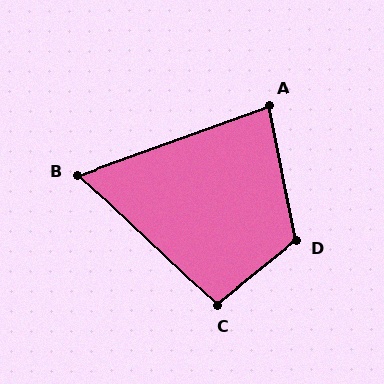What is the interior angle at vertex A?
Approximately 82 degrees (acute).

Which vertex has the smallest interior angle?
B, at approximately 63 degrees.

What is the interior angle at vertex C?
Approximately 98 degrees (obtuse).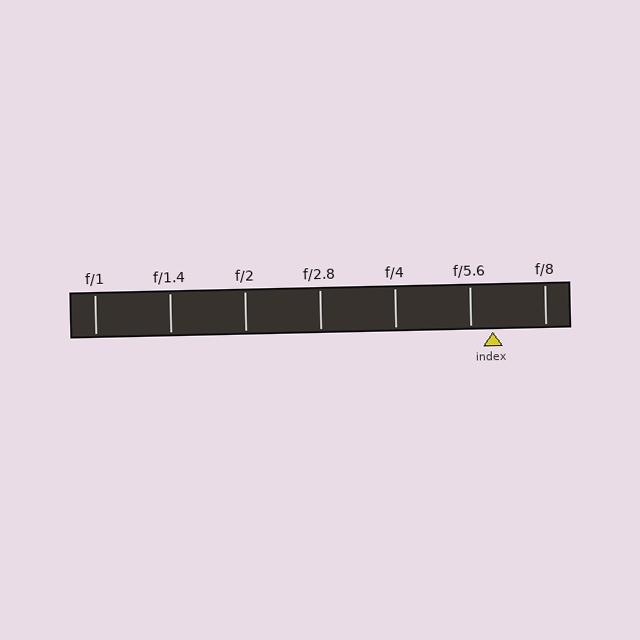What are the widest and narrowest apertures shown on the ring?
The widest aperture shown is f/1 and the narrowest is f/8.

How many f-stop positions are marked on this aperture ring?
There are 7 f-stop positions marked.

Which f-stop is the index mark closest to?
The index mark is closest to f/5.6.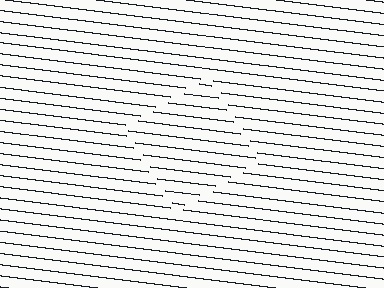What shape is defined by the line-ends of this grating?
An illusory square. The interior of the shape contains the same grating, shifted by half a period — the contour is defined by the phase discontinuity where line-ends from the inner and outer gratings abut.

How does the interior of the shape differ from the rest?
The interior of the shape contains the same grating, shifted by half a period — the contour is defined by the phase discontinuity where line-ends from the inner and outer gratings abut.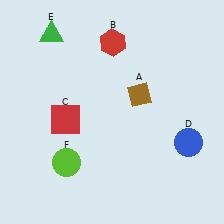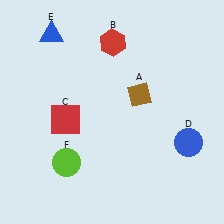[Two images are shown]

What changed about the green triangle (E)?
In Image 1, E is green. In Image 2, it changed to blue.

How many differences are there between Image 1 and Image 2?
There is 1 difference between the two images.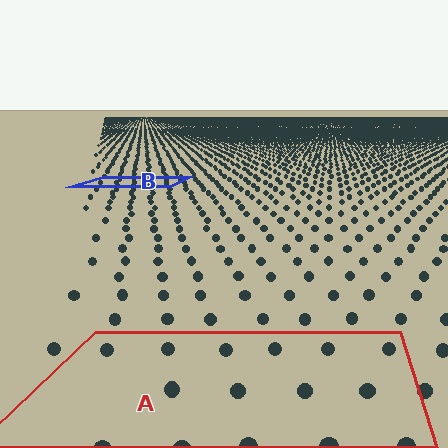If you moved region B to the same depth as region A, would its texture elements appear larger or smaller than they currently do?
They would appear larger. At a closer depth, the same texture elements are projected at a bigger on-screen size.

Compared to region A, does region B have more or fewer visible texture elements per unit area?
Region B has more texture elements per unit area — they are packed more densely because it is farther away.